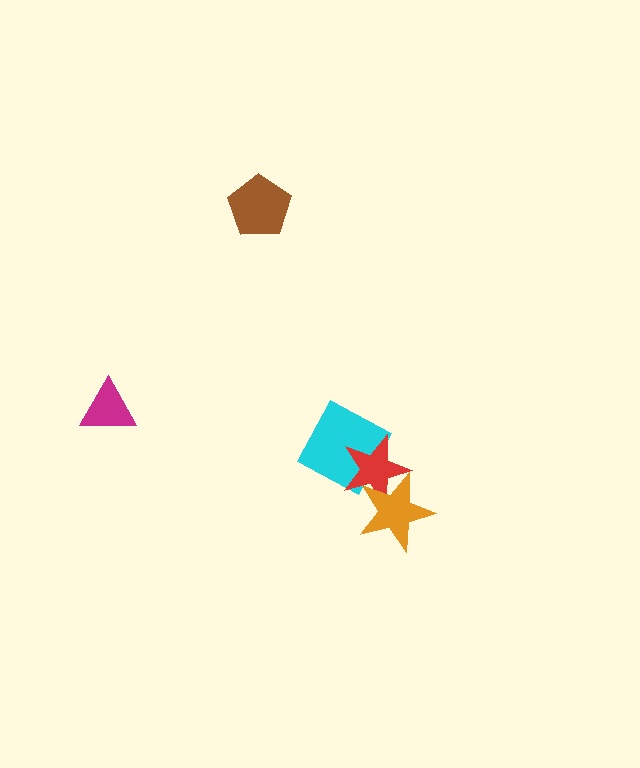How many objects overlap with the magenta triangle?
0 objects overlap with the magenta triangle.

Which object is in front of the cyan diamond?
The red star is in front of the cyan diamond.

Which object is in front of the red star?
The orange star is in front of the red star.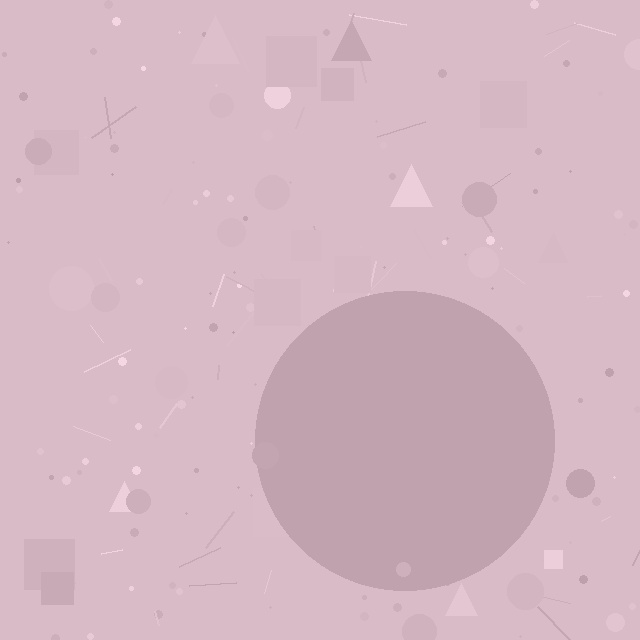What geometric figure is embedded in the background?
A circle is embedded in the background.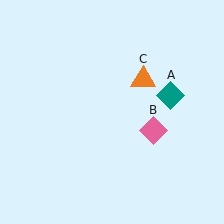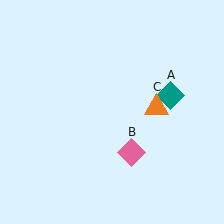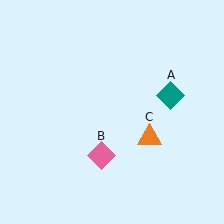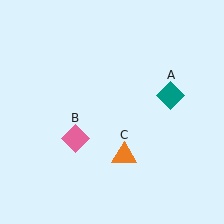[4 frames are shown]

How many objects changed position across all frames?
2 objects changed position: pink diamond (object B), orange triangle (object C).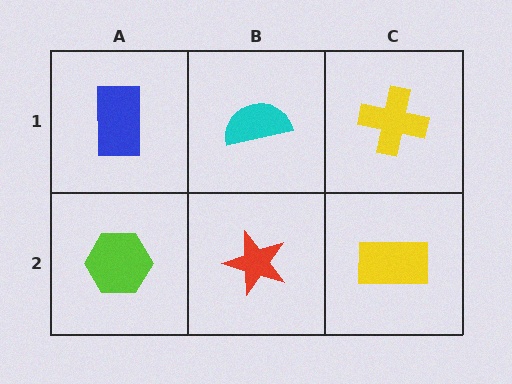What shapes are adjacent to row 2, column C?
A yellow cross (row 1, column C), a red star (row 2, column B).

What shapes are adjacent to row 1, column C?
A yellow rectangle (row 2, column C), a cyan semicircle (row 1, column B).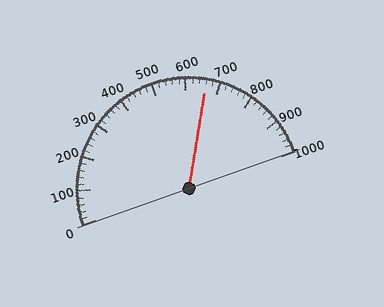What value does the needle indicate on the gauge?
The needle indicates approximately 660.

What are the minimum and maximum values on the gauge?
The gauge ranges from 0 to 1000.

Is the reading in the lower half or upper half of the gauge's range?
The reading is in the upper half of the range (0 to 1000).